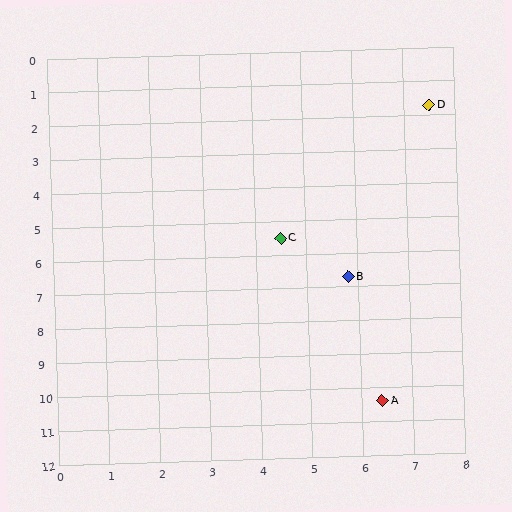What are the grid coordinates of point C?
Point C is at approximately (4.5, 5.5).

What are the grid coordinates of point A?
Point A is at approximately (6.4, 10.4).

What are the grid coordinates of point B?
Point B is at approximately (5.8, 6.7).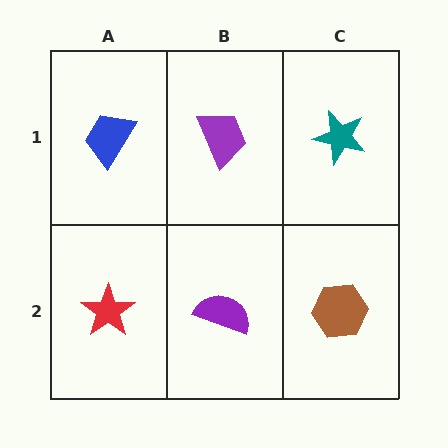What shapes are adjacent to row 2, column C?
A teal star (row 1, column C), a purple semicircle (row 2, column B).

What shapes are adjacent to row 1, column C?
A brown hexagon (row 2, column C), a purple trapezoid (row 1, column B).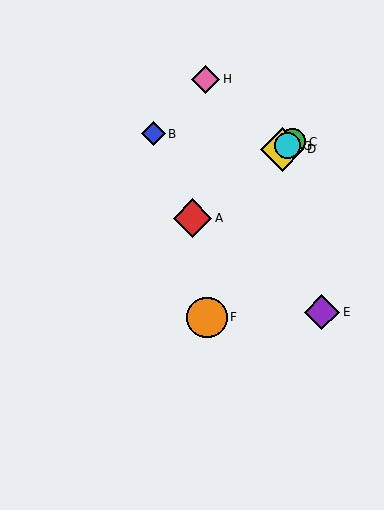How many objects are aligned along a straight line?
4 objects (A, C, D, G) are aligned along a straight line.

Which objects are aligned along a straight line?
Objects A, C, D, G are aligned along a straight line.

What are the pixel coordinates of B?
Object B is at (153, 134).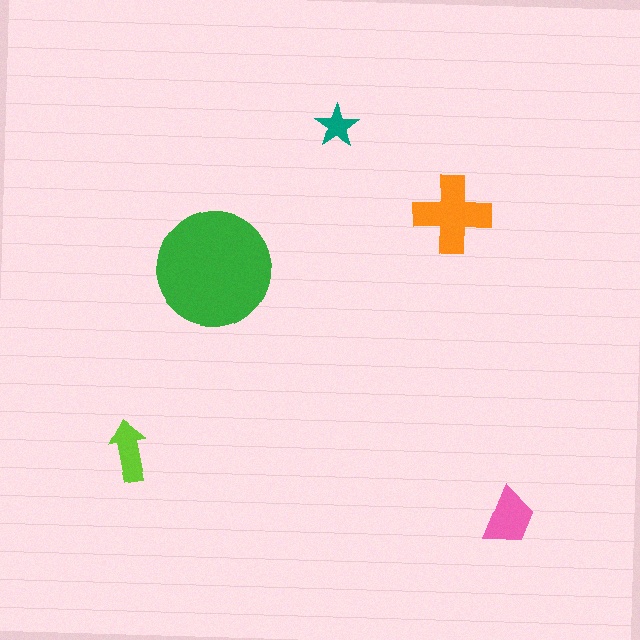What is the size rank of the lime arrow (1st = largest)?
4th.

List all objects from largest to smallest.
The green circle, the orange cross, the pink trapezoid, the lime arrow, the teal star.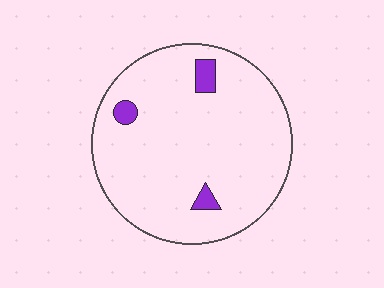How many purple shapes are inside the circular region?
3.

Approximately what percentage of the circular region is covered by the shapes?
Approximately 5%.